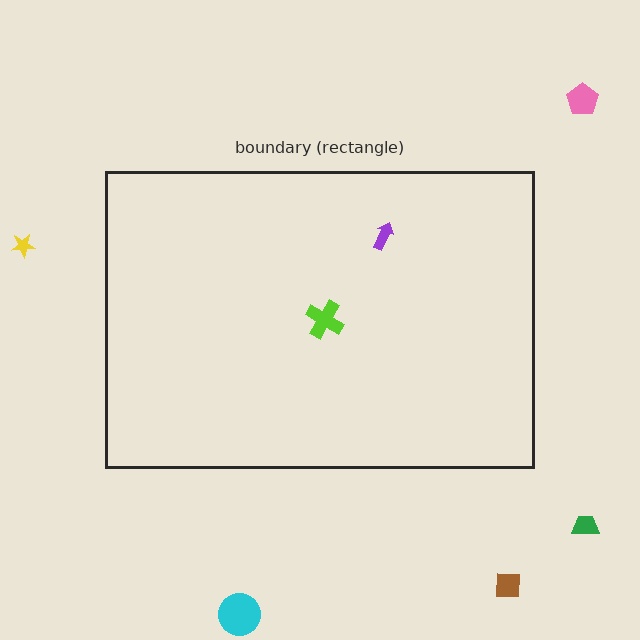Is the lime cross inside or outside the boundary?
Inside.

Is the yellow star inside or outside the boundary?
Outside.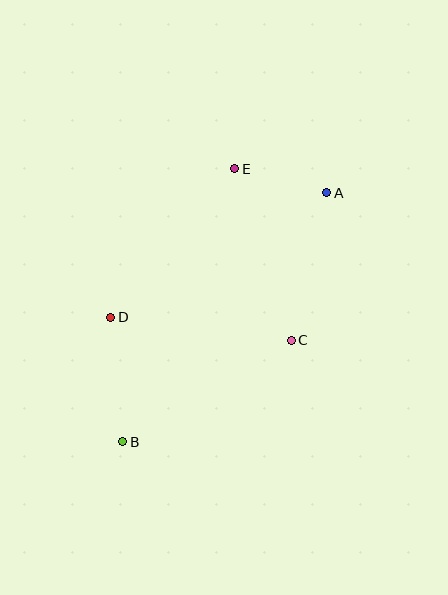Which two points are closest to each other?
Points A and E are closest to each other.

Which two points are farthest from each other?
Points A and B are farthest from each other.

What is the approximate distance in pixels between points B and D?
The distance between B and D is approximately 125 pixels.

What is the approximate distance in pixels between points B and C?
The distance between B and C is approximately 197 pixels.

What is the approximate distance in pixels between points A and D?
The distance between A and D is approximately 249 pixels.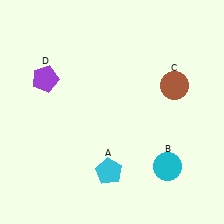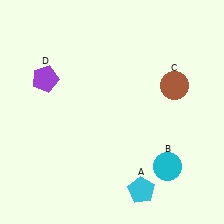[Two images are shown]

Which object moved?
The cyan pentagon (A) moved right.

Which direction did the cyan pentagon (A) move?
The cyan pentagon (A) moved right.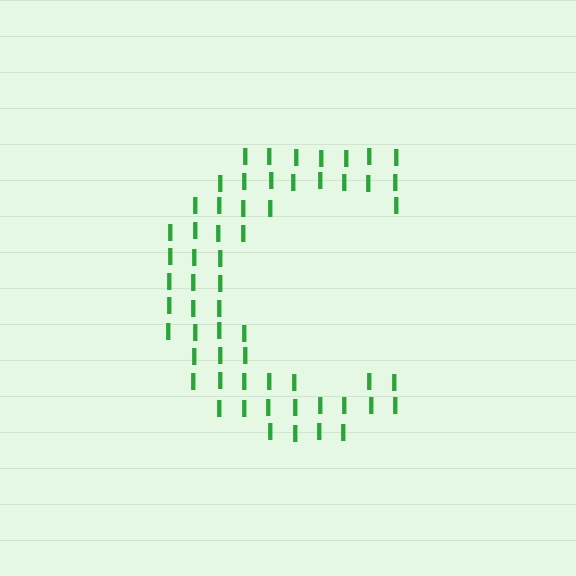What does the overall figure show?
The overall figure shows the letter C.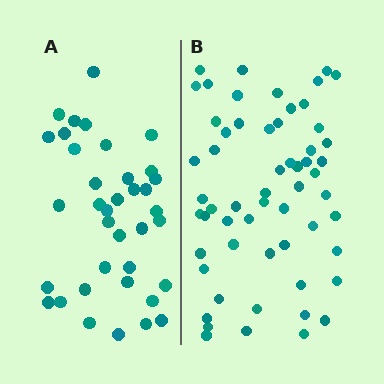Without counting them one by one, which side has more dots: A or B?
Region B (the right region) has more dots.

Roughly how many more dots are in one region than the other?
Region B has approximately 20 more dots than region A.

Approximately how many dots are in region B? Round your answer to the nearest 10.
About 60 dots. (The exact count is 58, which rounds to 60.)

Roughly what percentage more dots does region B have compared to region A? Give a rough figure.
About 55% more.